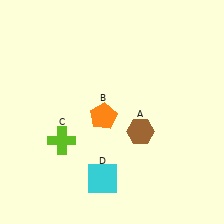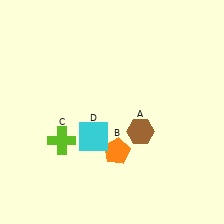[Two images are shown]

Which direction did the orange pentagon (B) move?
The orange pentagon (B) moved down.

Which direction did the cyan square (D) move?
The cyan square (D) moved up.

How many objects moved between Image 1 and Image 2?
2 objects moved between the two images.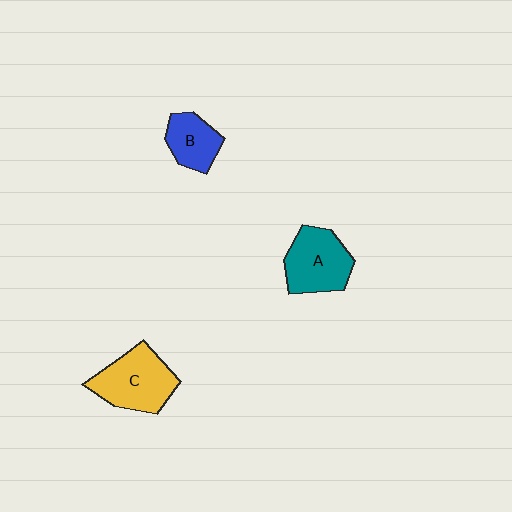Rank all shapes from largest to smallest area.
From largest to smallest: C (yellow), A (teal), B (blue).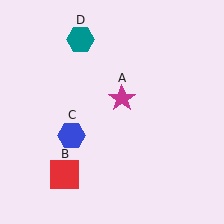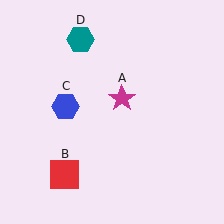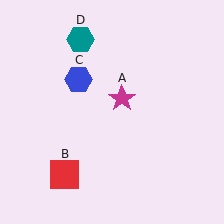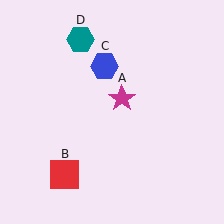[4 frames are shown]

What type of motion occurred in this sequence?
The blue hexagon (object C) rotated clockwise around the center of the scene.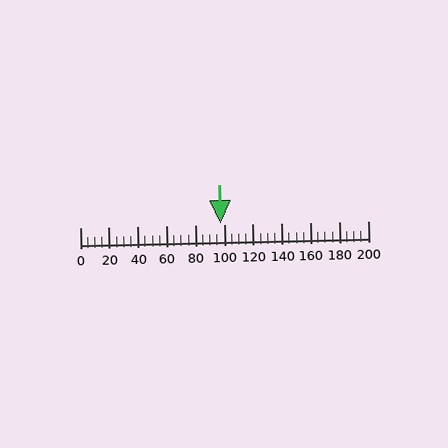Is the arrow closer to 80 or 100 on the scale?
The arrow is closer to 100.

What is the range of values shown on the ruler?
The ruler shows values from 0 to 200.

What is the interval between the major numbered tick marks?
The major tick marks are spaced 20 units apart.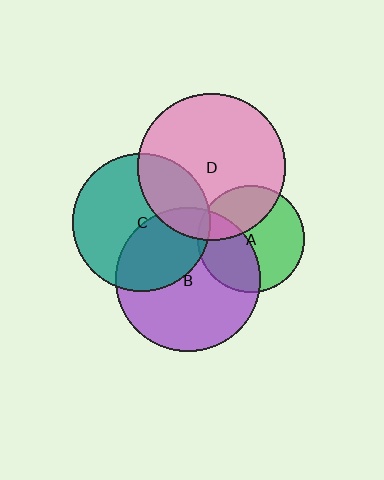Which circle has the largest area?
Circle D (pink).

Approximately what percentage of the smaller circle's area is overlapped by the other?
Approximately 40%.